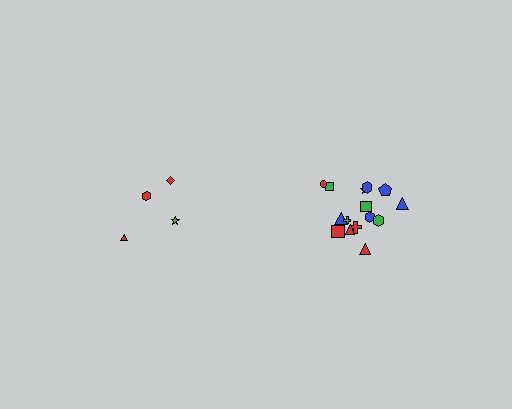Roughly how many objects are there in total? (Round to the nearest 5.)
Roughly 20 objects in total.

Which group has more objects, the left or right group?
The right group.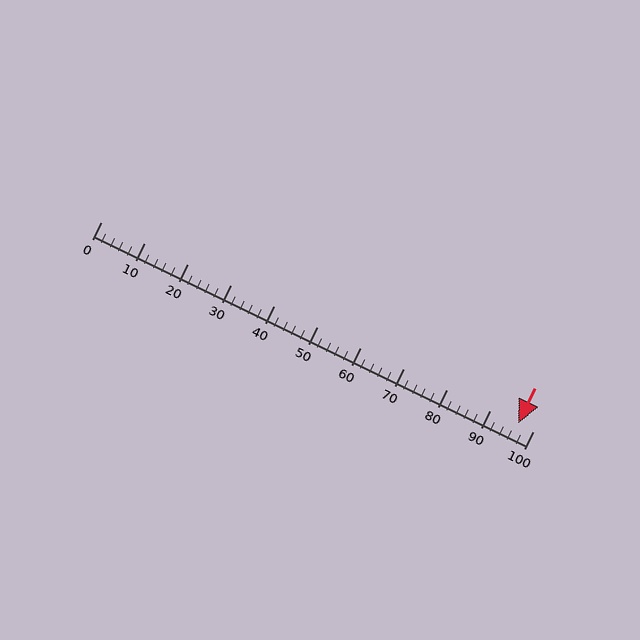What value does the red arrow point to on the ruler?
The red arrow points to approximately 96.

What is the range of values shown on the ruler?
The ruler shows values from 0 to 100.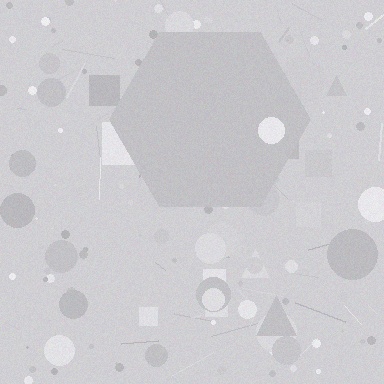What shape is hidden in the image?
A hexagon is hidden in the image.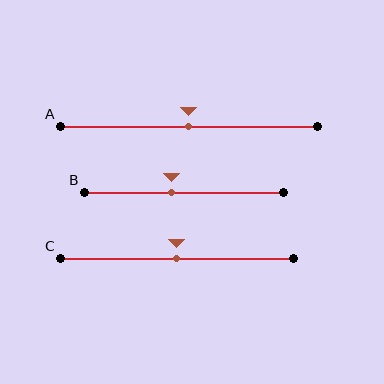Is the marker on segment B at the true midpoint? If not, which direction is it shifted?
No, the marker on segment B is shifted to the left by about 6% of the segment length.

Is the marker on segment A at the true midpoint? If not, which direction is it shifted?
Yes, the marker on segment A is at the true midpoint.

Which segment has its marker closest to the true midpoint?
Segment A has its marker closest to the true midpoint.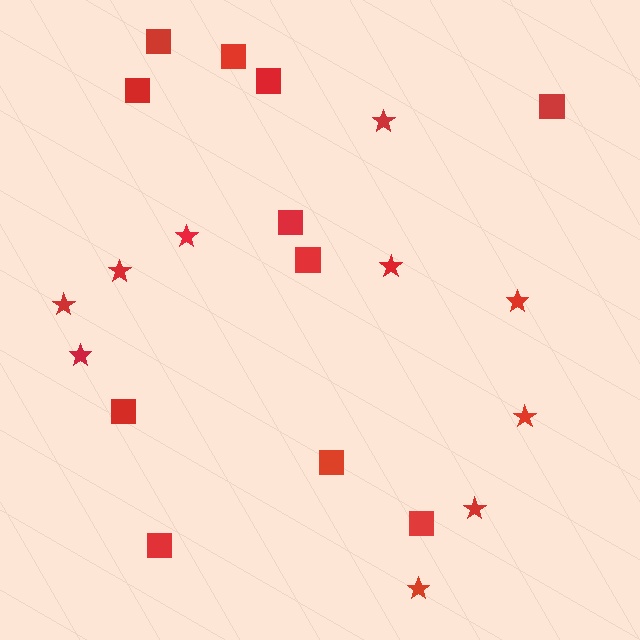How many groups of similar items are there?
There are 2 groups: one group of stars (10) and one group of squares (11).